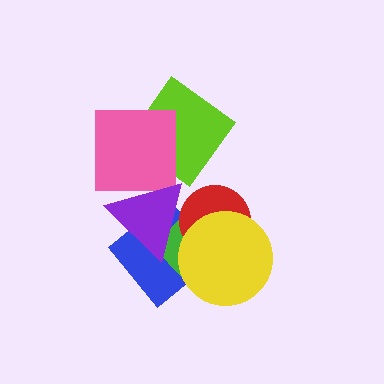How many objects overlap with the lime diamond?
1 object overlaps with the lime diamond.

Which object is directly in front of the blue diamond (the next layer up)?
The green diamond is directly in front of the blue diamond.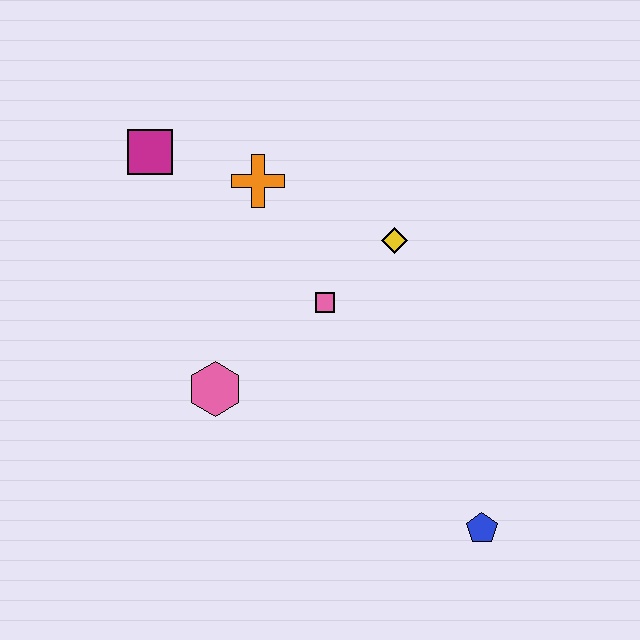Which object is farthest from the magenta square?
The blue pentagon is farthest from the magenta square.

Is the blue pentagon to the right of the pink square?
Yes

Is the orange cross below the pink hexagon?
No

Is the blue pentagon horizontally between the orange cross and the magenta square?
No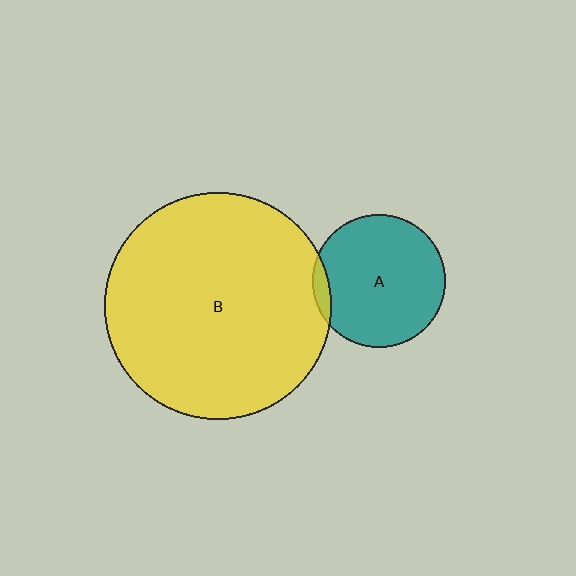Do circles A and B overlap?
Yes.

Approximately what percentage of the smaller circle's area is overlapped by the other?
Approximately 5%.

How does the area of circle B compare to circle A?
Approximately 2.9 times.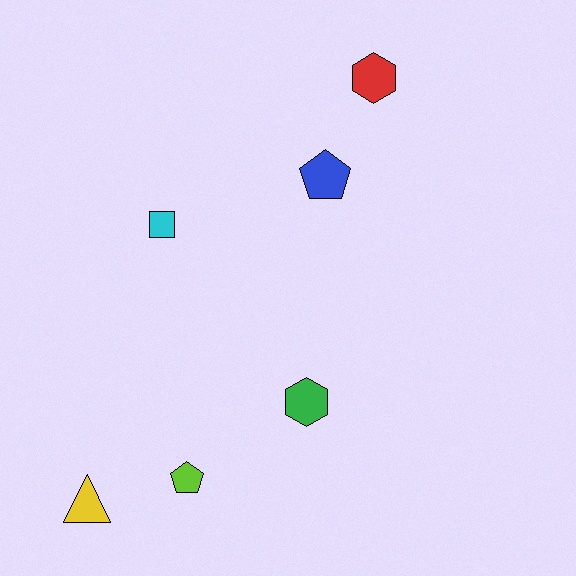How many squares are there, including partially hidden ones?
There is 1 square.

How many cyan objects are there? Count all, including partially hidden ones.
There is 1 cyan object.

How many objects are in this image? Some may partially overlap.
There are 6 objects.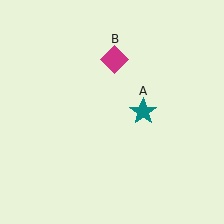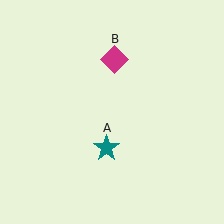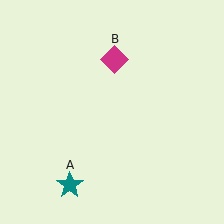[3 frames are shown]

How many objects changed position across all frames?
1 object changed position: teal star (object A).